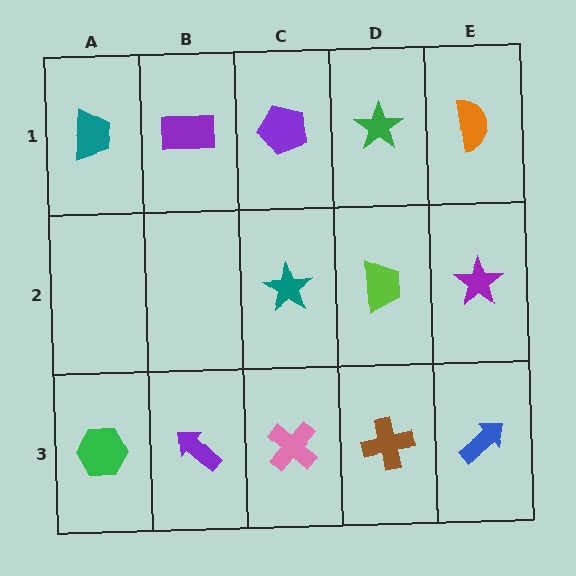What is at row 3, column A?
A green hexagon.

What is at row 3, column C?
A pink cross.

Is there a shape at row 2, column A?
No, that cell is empty.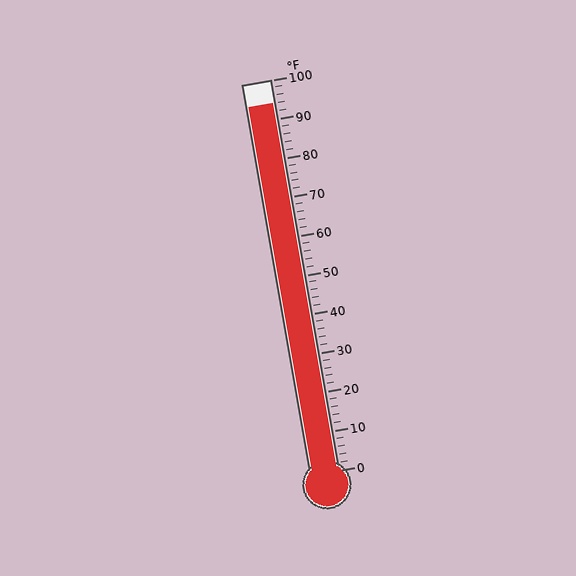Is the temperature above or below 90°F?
The temperature is above 90°F.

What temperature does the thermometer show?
The thermometer shows approximately 94°F.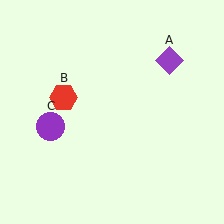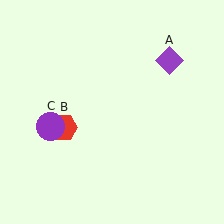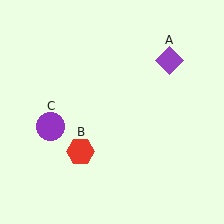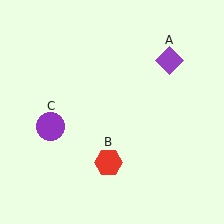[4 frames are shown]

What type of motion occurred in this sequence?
The red hexagon (object B) rotated counterclockwise around the center of the scene.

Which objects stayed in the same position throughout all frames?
Purple diamond (object A) and purple circle (object C) remained stationary.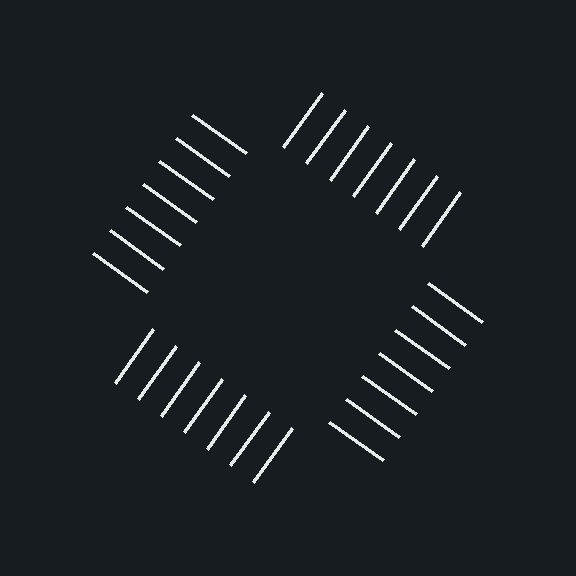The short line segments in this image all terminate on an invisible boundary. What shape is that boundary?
An illusory square — the line segments terminate on its edges but no continuous stroke is drawn.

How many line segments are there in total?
28 — 7 along each of the 4 edges.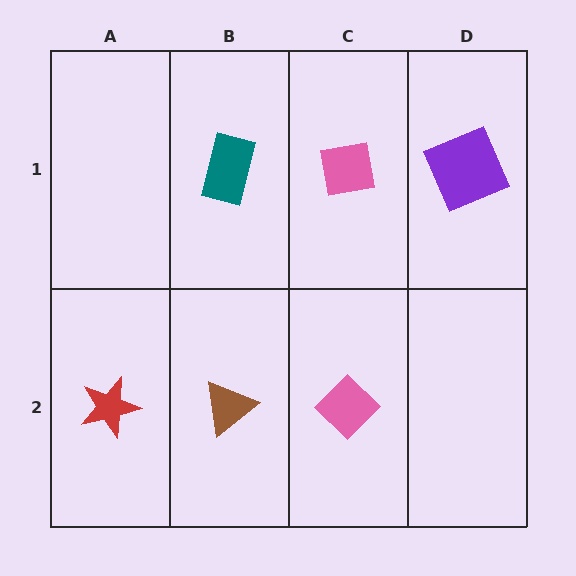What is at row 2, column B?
A brown triangle.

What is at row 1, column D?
A purple square.